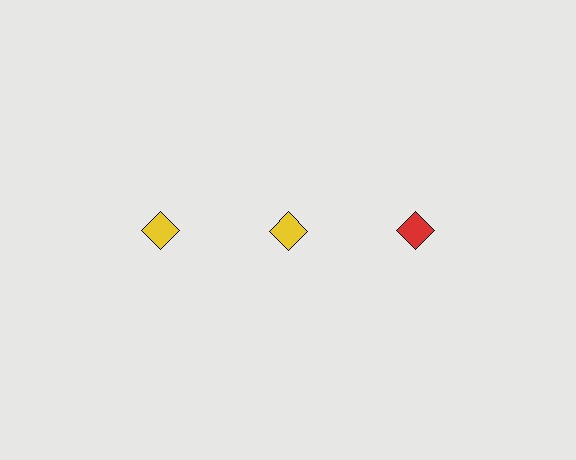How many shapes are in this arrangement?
There are 3 shapes arranged in a grid pattern.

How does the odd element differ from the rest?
It has a different color: red instead of yellow.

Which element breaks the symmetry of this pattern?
The red diamond in the top row, center column breaks the symmetry. All other shapes are yellow diamonds.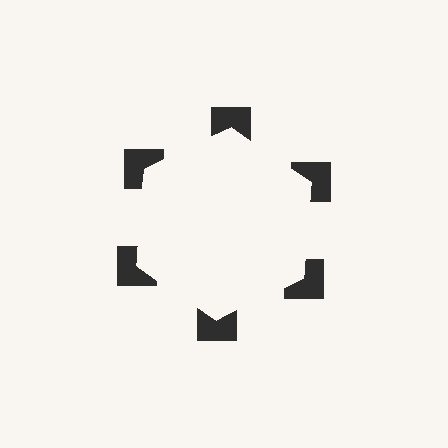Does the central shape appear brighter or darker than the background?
It typically appears slightly brighter than the background, even though no actual brightness change is drawn.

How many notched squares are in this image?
There are 6 — one at each vertex of the illusory hexagon.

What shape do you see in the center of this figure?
An illusory hexagon — its edges are inferred from the aligned wedge cuts in the notched squares, not physically drawn.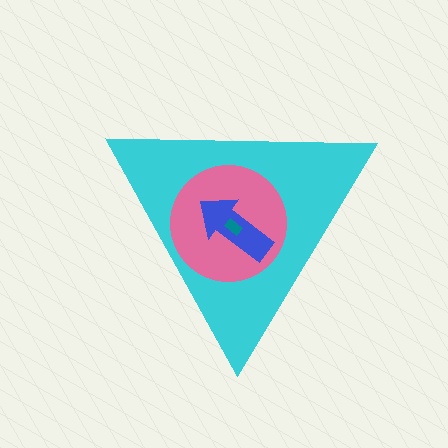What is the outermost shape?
The cyan triangle.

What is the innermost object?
The teal rectangle.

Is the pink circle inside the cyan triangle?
Yes.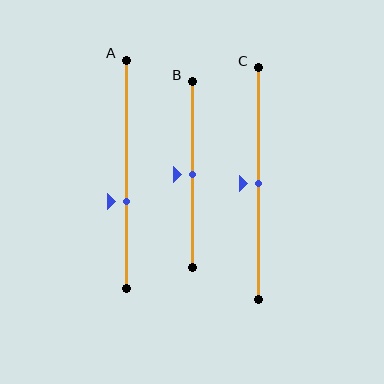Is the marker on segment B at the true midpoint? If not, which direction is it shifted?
Yes, the marker on segment B is at the true midpoint.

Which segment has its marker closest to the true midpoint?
Segment B has its marker closest to the true midpoint.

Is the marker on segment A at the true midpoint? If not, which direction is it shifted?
No, the marker on segment A is shifted downward by about 12% of the segment length.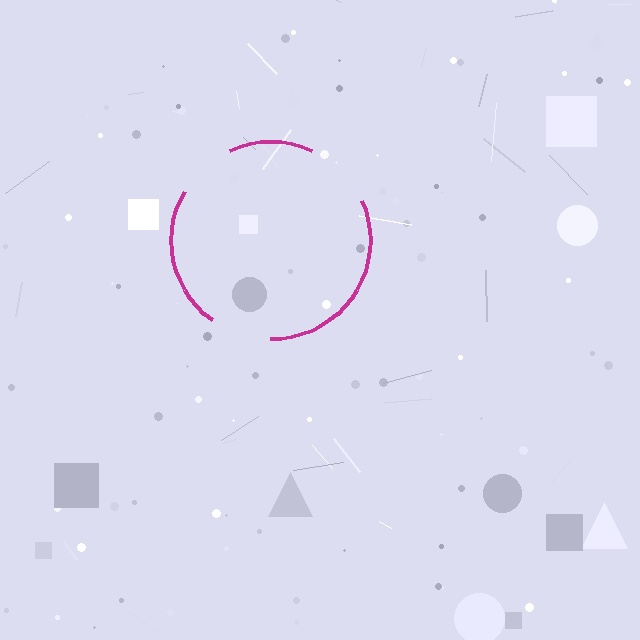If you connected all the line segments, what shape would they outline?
They would outline a circle.